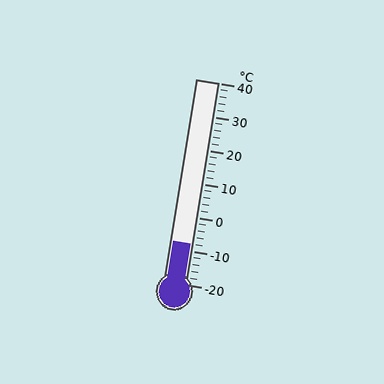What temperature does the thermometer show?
The thermometer shows approximately -8°C.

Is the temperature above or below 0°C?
The temperature is below 0°C.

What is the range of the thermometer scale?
The thermometer scale ranges from -20°C to 40°C.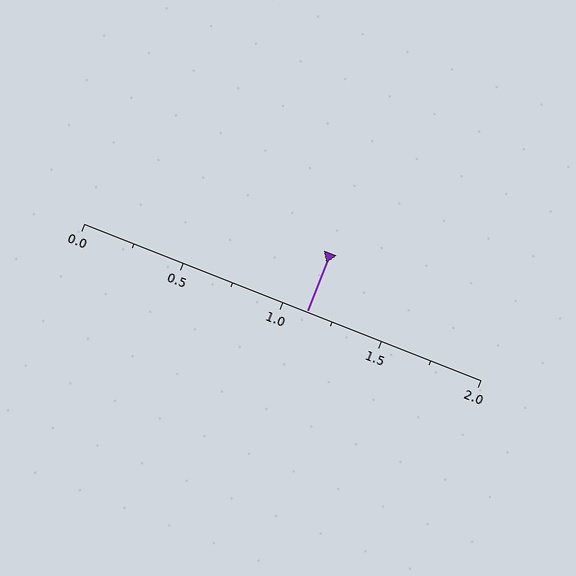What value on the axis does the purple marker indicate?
The marker indicates approximately 1.12.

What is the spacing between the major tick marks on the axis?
The major ticks are spaced 0.5 apart.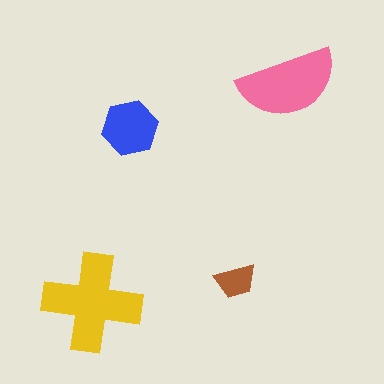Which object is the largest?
The yellow cross.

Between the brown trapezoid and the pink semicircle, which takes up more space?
The pink semicircle.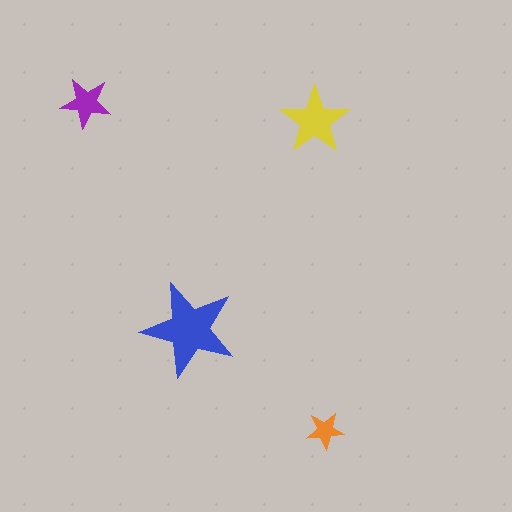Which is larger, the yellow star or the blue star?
The blue one.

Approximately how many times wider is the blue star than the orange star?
About 2.5 times wider.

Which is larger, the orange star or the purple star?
The purple one.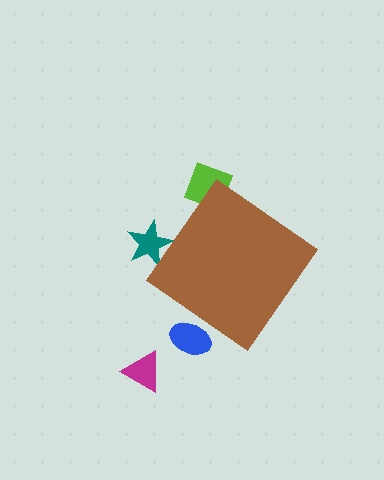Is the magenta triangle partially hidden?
No, the magenta triangle is fully visible.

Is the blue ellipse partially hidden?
Yes, the blue ellipse is partially hidden behind the brown diamond.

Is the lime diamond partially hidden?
Yes, the lime diamond is partially hidden behind the brown diamond.